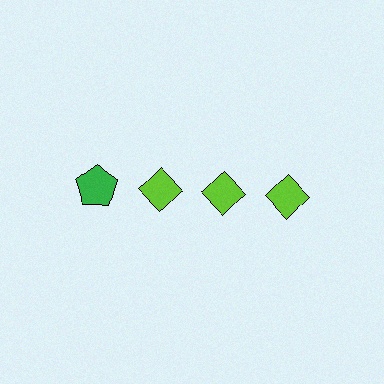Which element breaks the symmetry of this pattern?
The green pentagon in the top row, leftmost column breaks the symmetry. All other shapes are lime diamonds.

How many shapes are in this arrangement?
There are 4 shapes arranged in a grid pattern.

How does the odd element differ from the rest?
It differs in both color (green instead of lime) and shape (pentagon instead of diamond).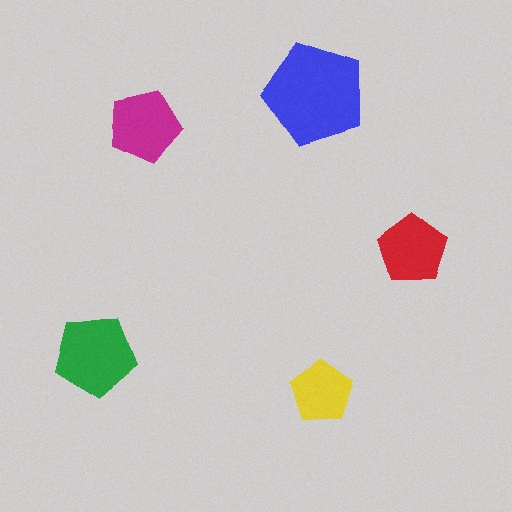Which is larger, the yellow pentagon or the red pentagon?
The red one.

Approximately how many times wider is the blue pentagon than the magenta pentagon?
About 1.5 times wider.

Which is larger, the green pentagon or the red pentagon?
The green one.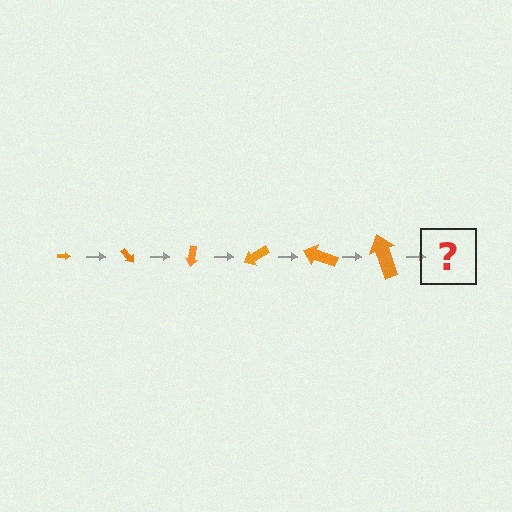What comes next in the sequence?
The next element should be an arrow, larger than the previous one and rotated 300 degrees from the start.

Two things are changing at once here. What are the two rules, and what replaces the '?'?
The two rules are that the arrow grows larger each step and it rotates 50 degrees each step. The '?' should be an arrow, larger than the previous one and rotated 300 degrees from the start.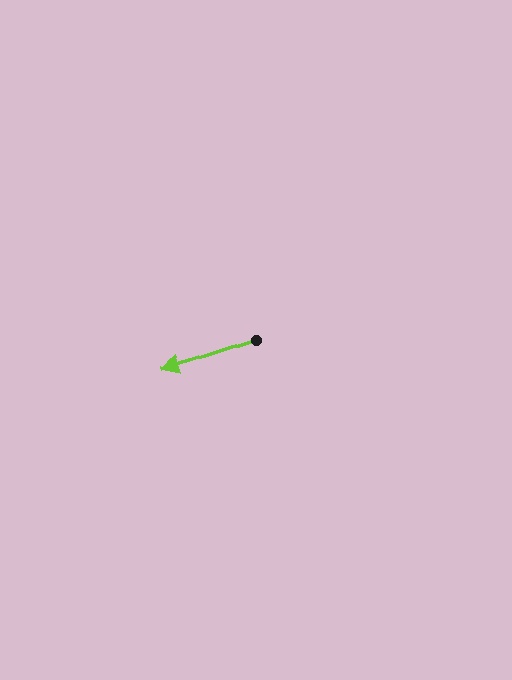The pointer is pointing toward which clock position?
Roughly 8 o'clock.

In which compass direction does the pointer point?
West.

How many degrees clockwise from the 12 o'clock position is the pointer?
Approximately 252 degrees.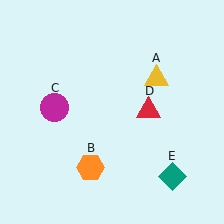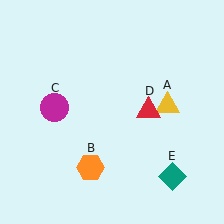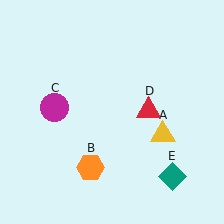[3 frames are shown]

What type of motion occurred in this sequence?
The yellow triangle (object A) rotated clockwise around the center of the scene.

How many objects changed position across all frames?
1 object changed position: yellow triangle (object A).